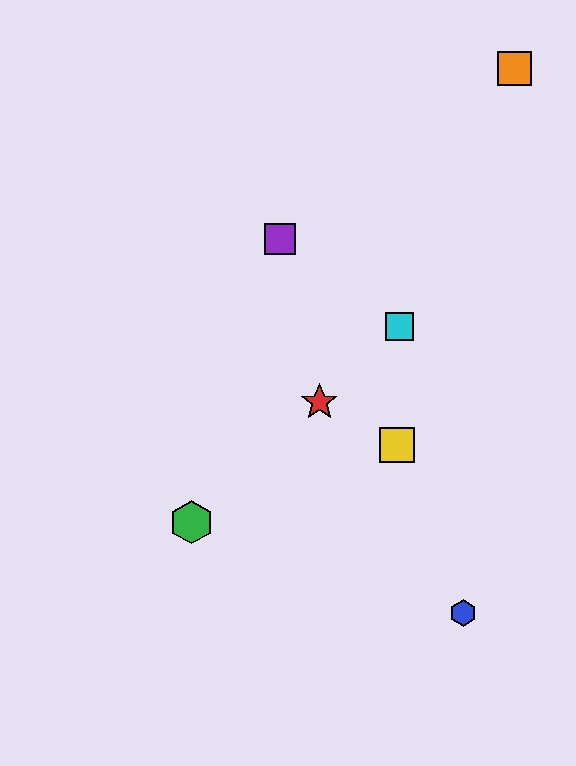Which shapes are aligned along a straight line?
The red star, the green hexagon, the cyan square are aligned along a straight line.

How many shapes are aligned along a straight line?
3 shapes (the red star, the green hexagon, the cyan square) are aligned along a straight line.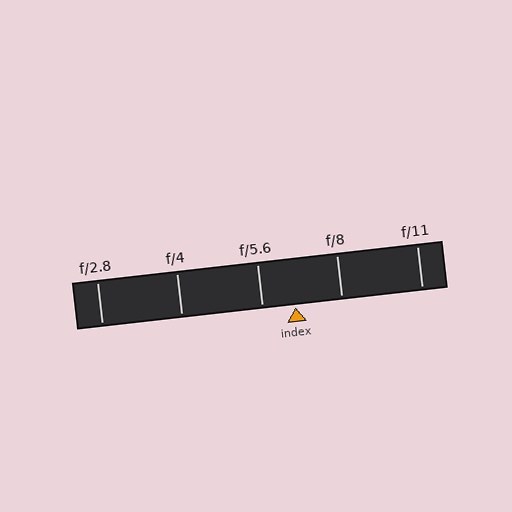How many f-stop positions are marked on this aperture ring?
There are 5 f-stop positions marked.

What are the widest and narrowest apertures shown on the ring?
The widest aperture shown is f/2.8 and the narrowest is f/11.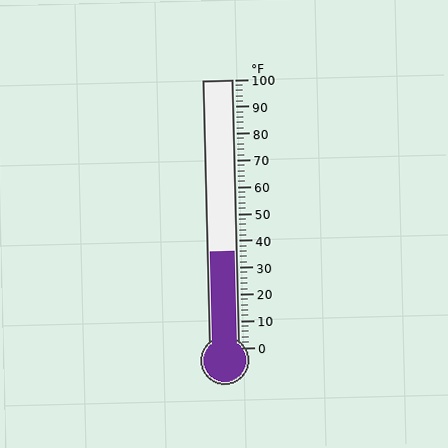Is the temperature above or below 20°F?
The temperature is above 20°F.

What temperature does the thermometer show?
The thermometer shows approximately 36°F.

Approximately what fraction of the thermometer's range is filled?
The thermometer is filled to approximately 35% of its range.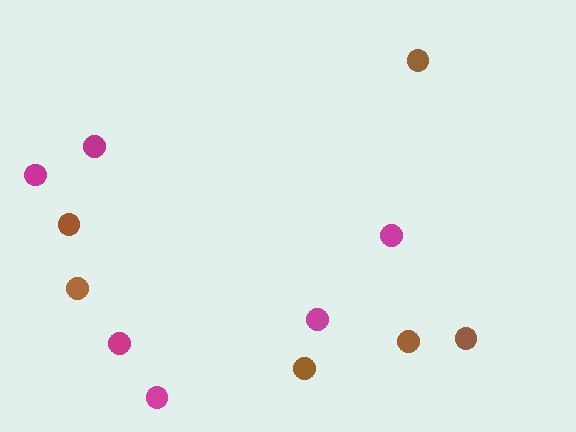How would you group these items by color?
There are 2 groups: one group of magenta circles (6) and one group of brown circles (6).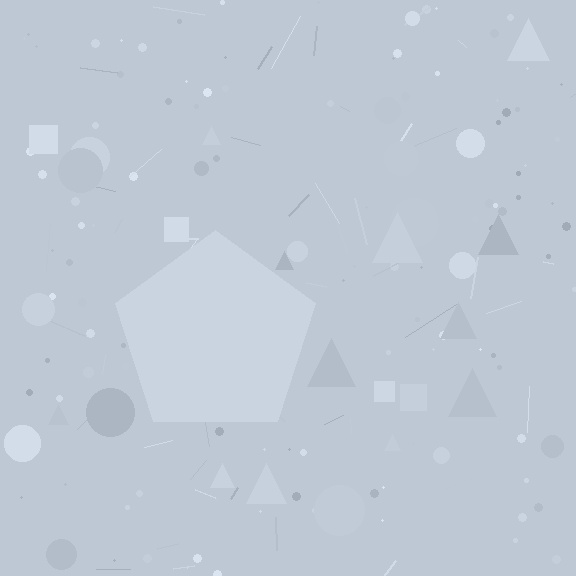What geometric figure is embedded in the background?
A pentagon is embedded in the background.